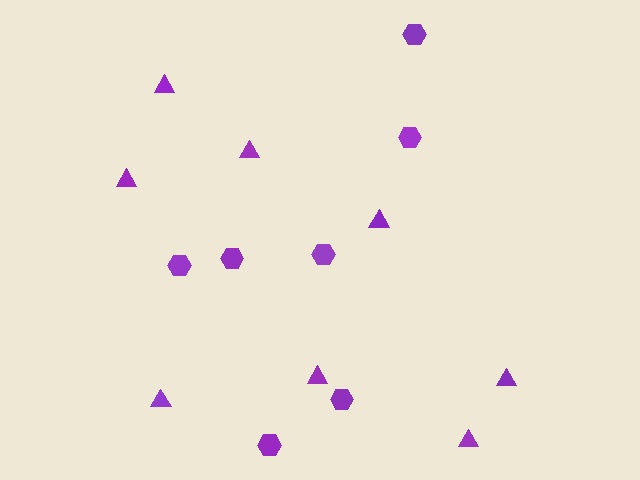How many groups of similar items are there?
There are 2 groups: one group of triangles (8) and one group of hexagons (7).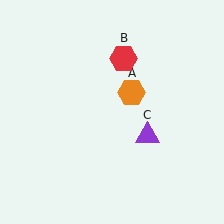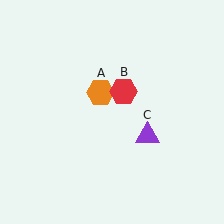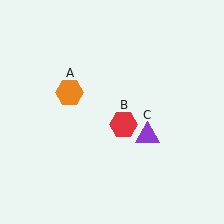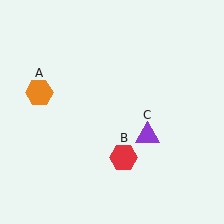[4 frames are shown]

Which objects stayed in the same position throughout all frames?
Purple triangle (object C) remained stationary.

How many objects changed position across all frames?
2 objects changed position: orange hexagon (object A), red hexagon (object B).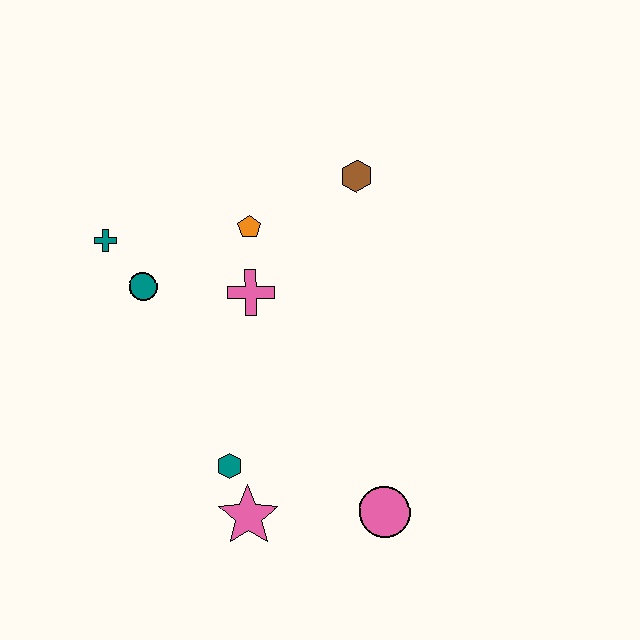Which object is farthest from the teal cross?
The pink circle is farthest from the teal cross.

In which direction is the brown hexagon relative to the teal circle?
The brown hexagon is to the right of the teal circle.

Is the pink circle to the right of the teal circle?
Yes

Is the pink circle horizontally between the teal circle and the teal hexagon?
No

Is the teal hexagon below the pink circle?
No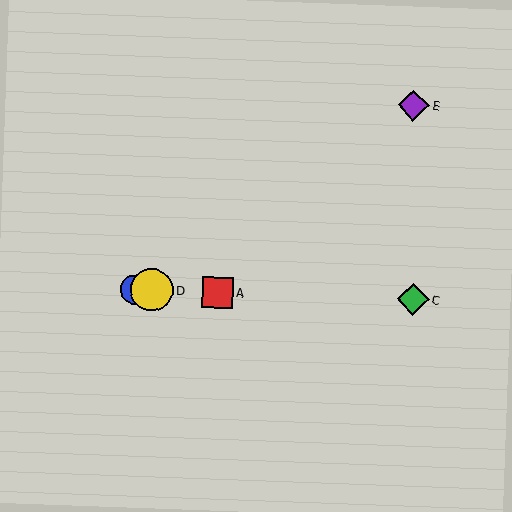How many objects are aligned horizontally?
4 objects (A, B, C, D) are aligned horizontally.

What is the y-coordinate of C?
Object C is at y≈299.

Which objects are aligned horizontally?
Objects A, B, C, D are aligned horizontally.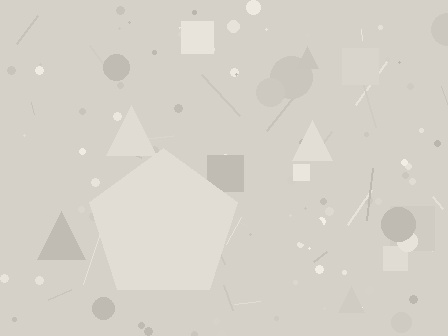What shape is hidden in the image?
A pentagon is hidden in the image.